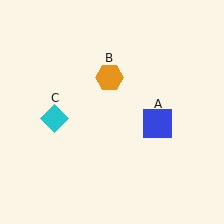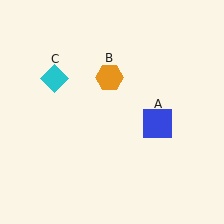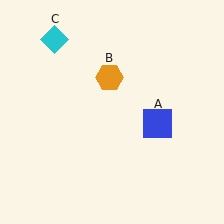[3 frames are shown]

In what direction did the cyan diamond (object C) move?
The cyan diamond (object C) moved up.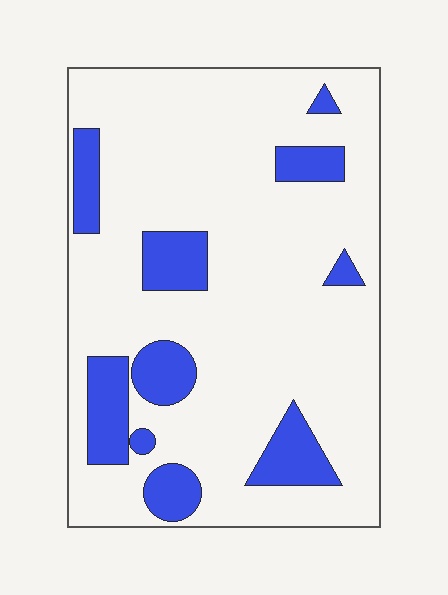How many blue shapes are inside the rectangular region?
10.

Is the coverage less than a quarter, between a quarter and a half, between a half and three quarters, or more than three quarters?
Less than a quarter.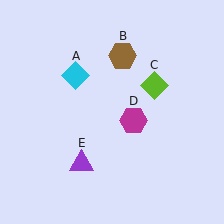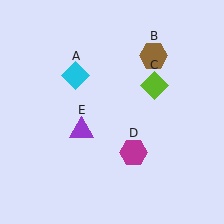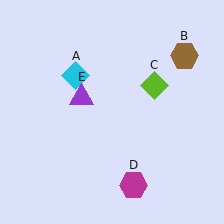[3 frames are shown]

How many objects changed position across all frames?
3 objects changed position: brown hexagon (object B), magenta hexagon (object D), purple triangle (object E).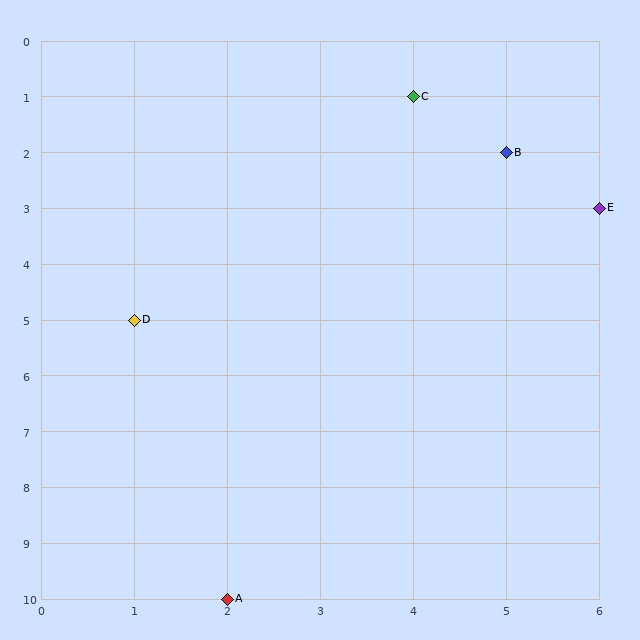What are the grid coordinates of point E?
Point E is at grid coordinates (6, 3).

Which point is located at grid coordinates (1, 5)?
Point D is at (1, 5).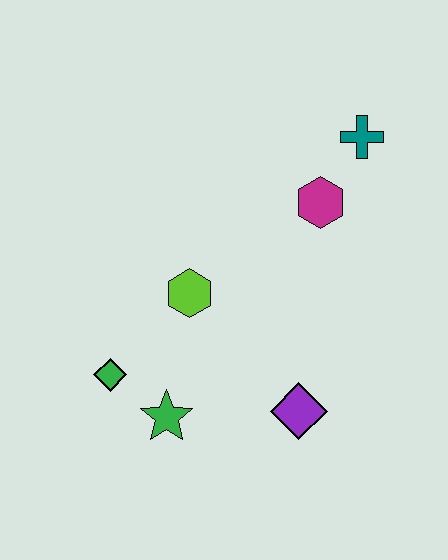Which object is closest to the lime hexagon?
The green diamond is closest to the lime hexagon.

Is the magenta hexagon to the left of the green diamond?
No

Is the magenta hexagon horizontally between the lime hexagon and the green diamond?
No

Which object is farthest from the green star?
The teal cross is farthest from the green star.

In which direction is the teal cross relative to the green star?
The teal cross is above the green star.